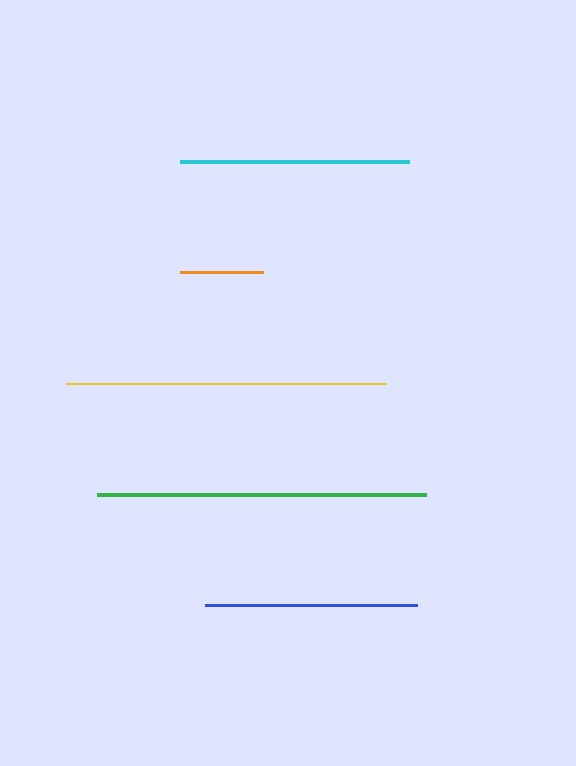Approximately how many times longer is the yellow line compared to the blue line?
The yellow line is approximately 1.5 times the length of the blue line.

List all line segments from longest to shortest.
From longest to shortest: green, yellow, cyan, blue, orange.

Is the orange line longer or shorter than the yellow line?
The yellow line is longer than the orange line.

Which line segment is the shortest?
The orange line is the shortest at approximately 82 pixels.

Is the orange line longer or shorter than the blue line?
The blue line is longer than the orange line.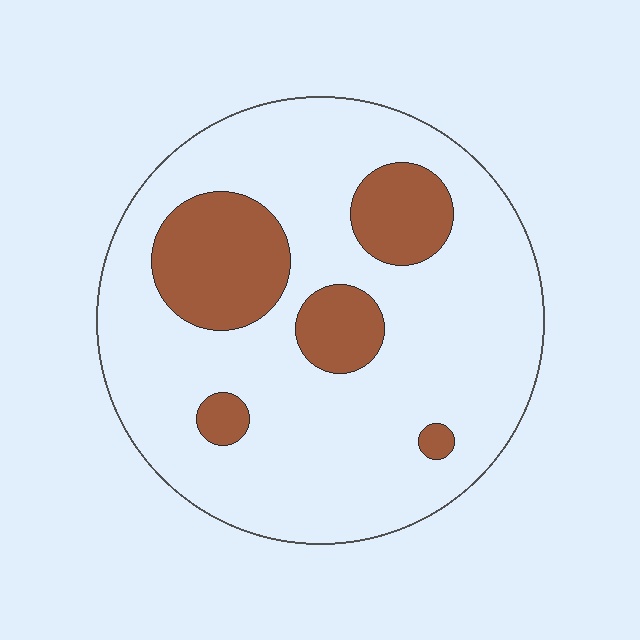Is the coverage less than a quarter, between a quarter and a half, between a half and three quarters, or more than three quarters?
Less than a quarter.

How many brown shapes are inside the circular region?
5.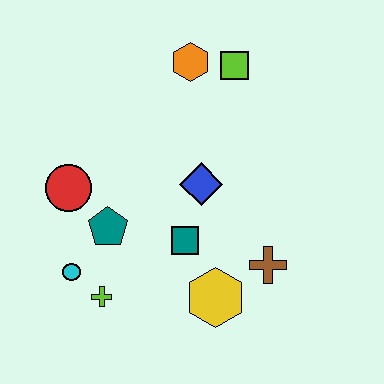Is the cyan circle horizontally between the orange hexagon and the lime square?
No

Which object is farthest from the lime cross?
The lime square is farthest from the lime cross.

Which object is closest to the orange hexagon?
The lime square is closest to the orange hexagon.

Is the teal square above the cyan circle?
Yes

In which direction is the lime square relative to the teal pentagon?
The lime square is above the teal pentagon.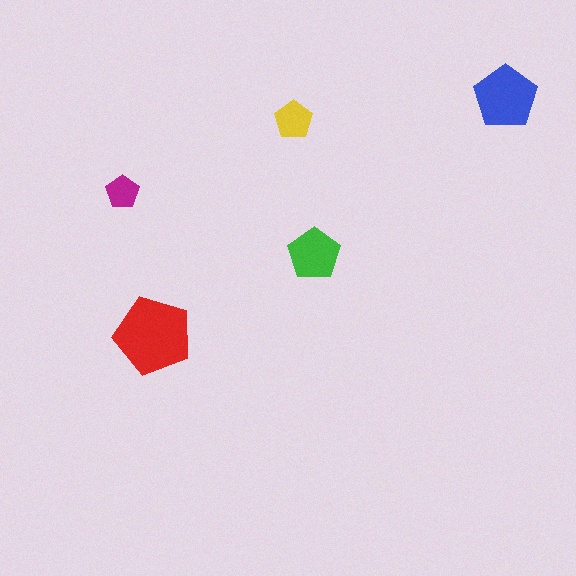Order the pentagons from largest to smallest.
the red one, the blue one, the green one, the yellow one, the magenta one.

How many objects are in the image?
There are 5 objects in the image.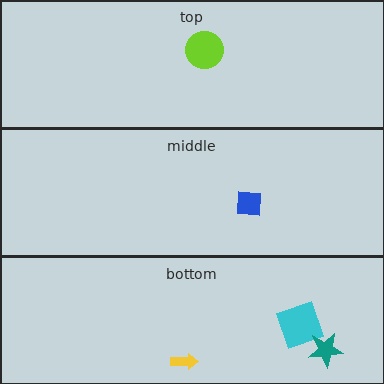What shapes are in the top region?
The lime circle.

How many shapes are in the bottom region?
3.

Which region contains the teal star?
The bottom region.